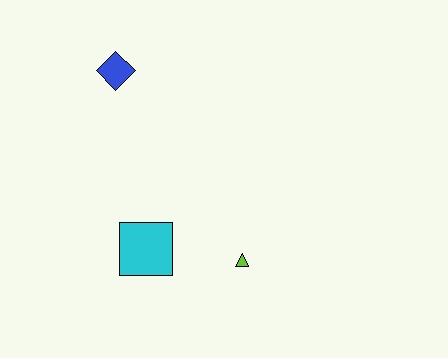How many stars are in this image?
There are no stars.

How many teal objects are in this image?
There are no teal objects.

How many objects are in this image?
There are 3 objects.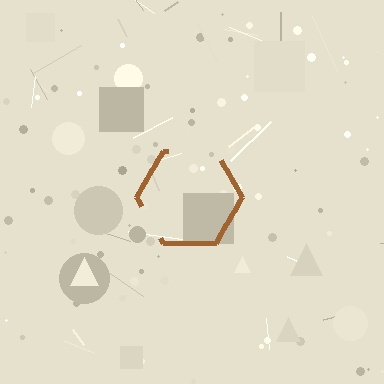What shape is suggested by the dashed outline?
The dashed outline suggests a hexagon.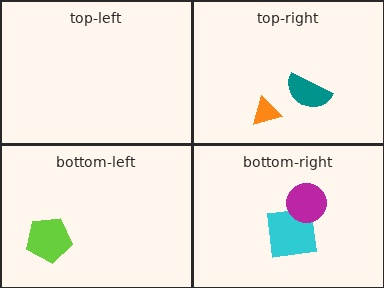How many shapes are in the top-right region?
2.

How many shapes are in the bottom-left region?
1.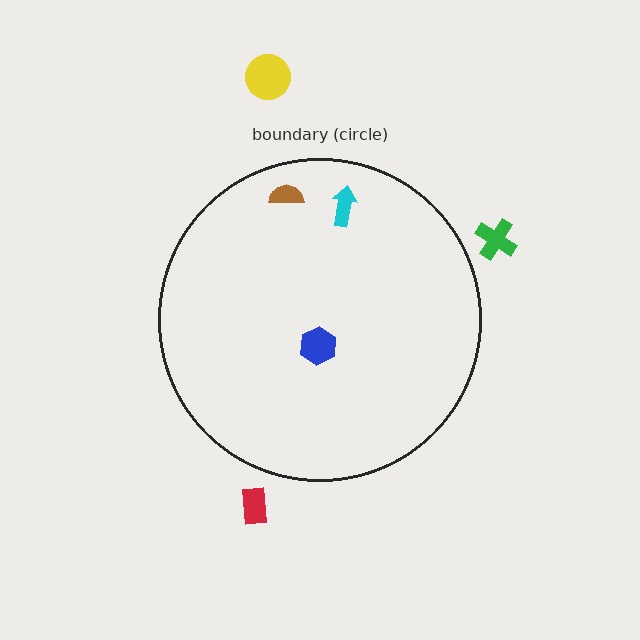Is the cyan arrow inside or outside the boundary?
Inside.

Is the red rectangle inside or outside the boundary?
Outside.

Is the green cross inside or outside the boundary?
Outside.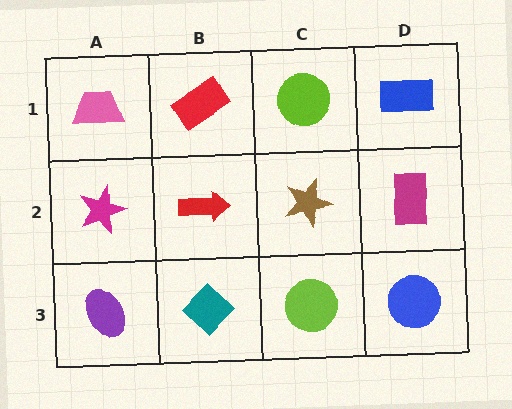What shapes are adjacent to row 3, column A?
A magenta star (row 2, column A), a teal diamond (row 3, column B).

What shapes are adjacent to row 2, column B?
A red rectangle (row 1, column B), a teal diamond (row 3, column B), a magenta star (row 2, column A), a brown star (row 2, column C).